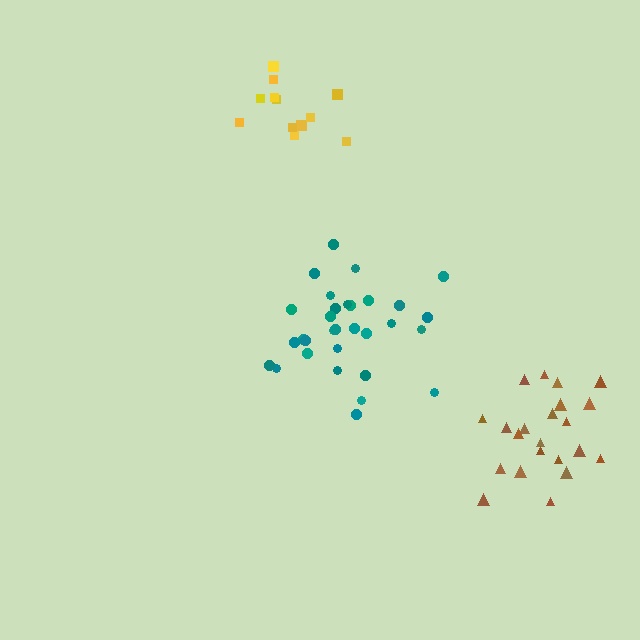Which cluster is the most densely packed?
Teal.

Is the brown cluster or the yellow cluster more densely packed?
Brown.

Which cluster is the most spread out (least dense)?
Yellow.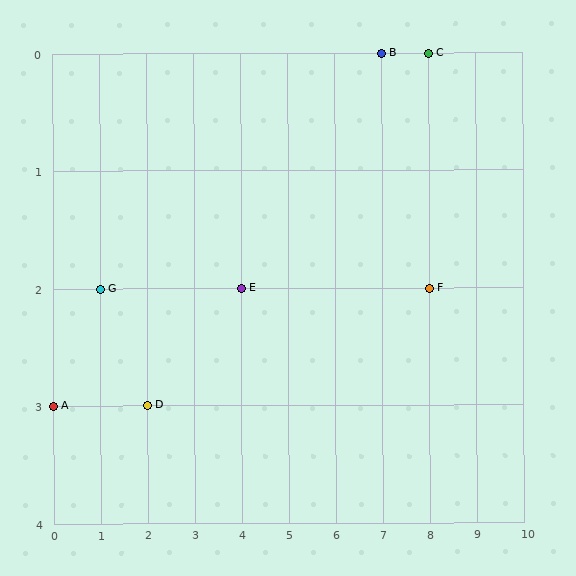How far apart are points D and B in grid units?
Points D and B are 5 columns and 3 rows apart (about 5.8 grid units diagonally).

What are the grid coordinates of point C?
Point C is at grid coordinates (8, 0).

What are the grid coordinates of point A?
Point A is at grid coordinates (0, 3).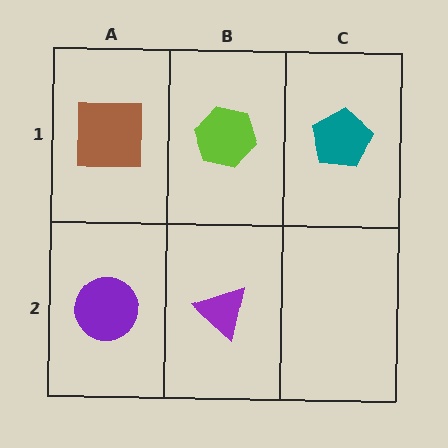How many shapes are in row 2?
2 shapes.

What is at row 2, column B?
A purple triangle.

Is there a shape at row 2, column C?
No, that cell is empty.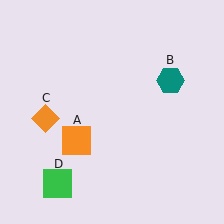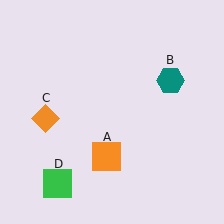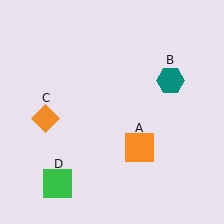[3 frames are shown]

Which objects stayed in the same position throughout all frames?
Teal hexagon (object B) and orange diamond (object C) and green square (object D) remained stationary.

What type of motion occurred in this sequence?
The orange square (object A) rotated counterclockwise around the center of the scene.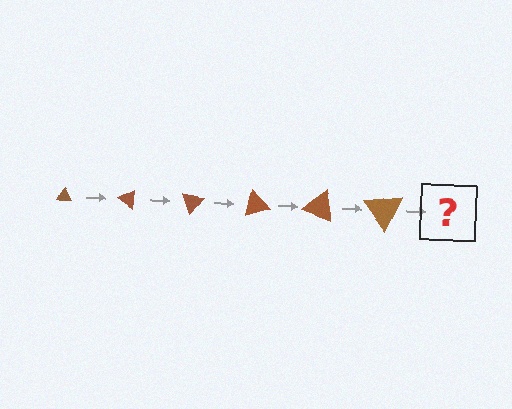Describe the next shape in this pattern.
It should be a triangle, larger than the previous one and rotated 210 degrees from the start.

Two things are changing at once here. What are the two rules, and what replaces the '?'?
The two rules are that the triangle grows larger each step and it rotates 35 degrees each step. The '?' should be a triangle, larger than the previous one and rotated 210 degrees from the start.